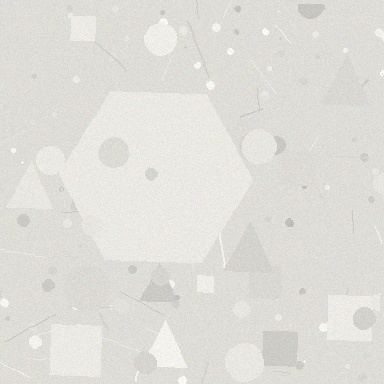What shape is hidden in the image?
A hexagon is hidden in the image.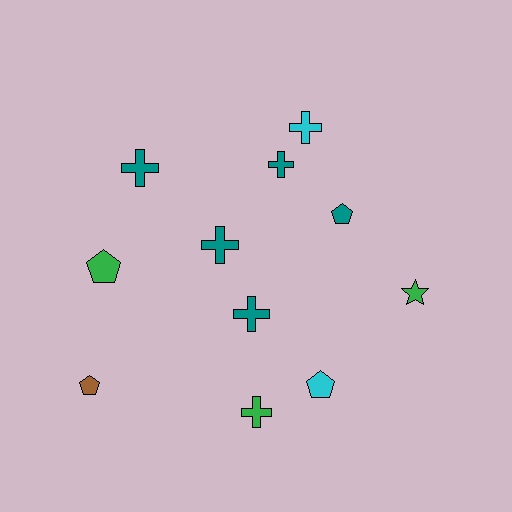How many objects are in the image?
There are 11 objects.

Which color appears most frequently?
Teal, with 5 objects.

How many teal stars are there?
There are no teal stars.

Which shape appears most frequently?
Cross, with 6 objects.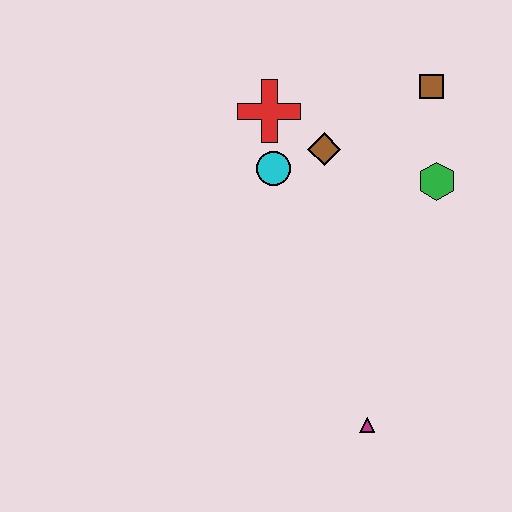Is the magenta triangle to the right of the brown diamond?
Yes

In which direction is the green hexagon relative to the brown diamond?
The green hexagon is to the right of the brown diamond.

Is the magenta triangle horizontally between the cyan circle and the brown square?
Yes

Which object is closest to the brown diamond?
The cyan circle is closest to the brown diamond.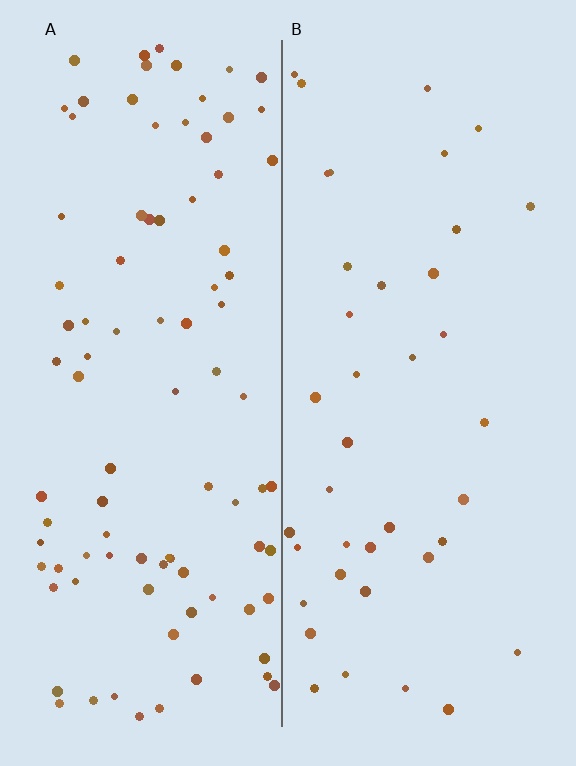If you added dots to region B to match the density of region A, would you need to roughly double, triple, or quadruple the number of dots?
Approximately double.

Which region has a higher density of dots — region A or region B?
A (the left).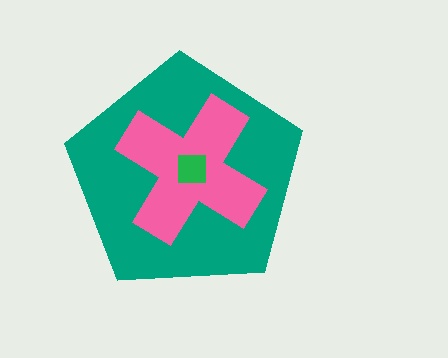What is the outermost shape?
The teal pentagon.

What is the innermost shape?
The green square.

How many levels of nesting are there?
3.